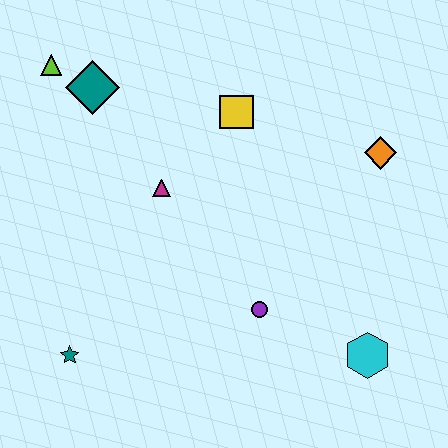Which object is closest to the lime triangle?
The teal diamond is closest to the lime triangle.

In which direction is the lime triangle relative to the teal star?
The lime triangle is above the teal star.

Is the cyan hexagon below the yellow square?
Yes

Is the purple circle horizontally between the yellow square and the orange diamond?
Yes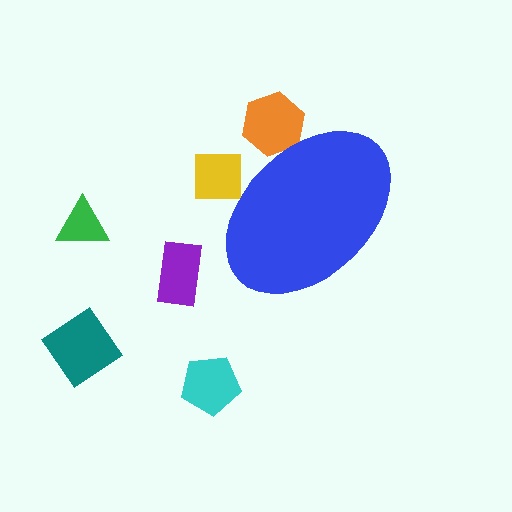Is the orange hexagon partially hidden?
Yes, the orange hexagon is partially hidden behind the blue ellipse.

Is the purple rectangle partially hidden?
No, the purple rectangle is fully visible.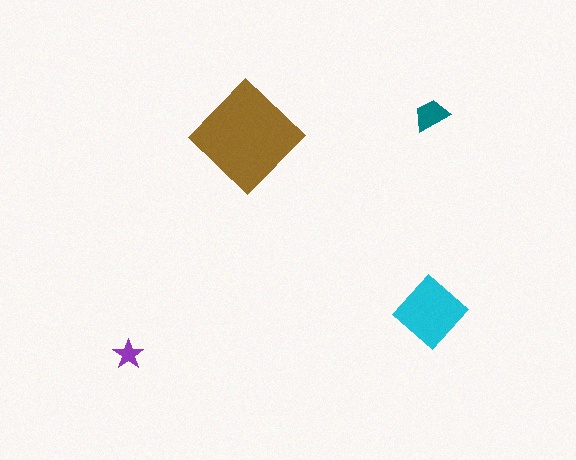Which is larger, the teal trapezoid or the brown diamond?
The brown diamond.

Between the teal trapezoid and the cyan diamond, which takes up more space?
The cyan diamond.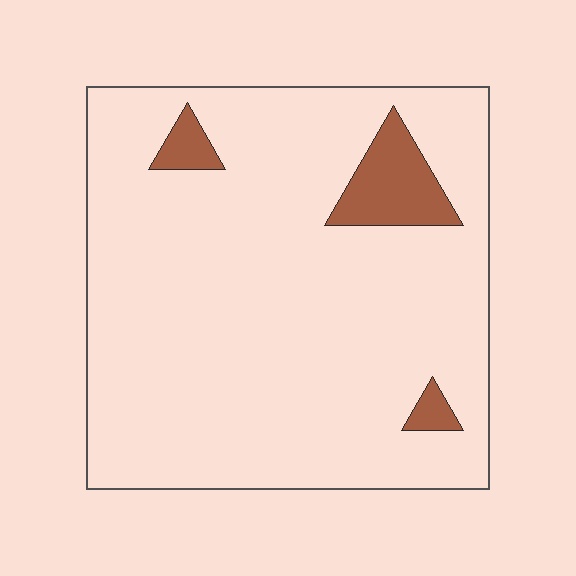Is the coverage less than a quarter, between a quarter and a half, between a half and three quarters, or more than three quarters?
Less than a quarter.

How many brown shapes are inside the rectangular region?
3.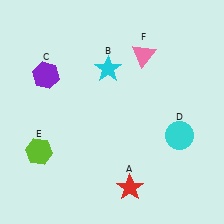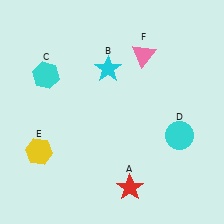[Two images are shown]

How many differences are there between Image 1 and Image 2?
There are 2 differences between the two images.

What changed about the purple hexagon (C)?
In Image 1, C is purple. In Image 2, it changed to cyan.